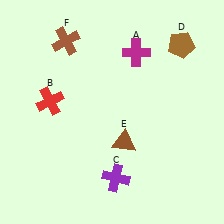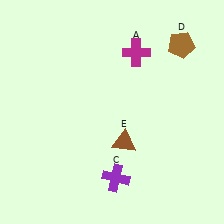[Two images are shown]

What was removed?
The brown cross (F), the red cross (B) were removed in Image 2.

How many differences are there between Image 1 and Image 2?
There are 2 differences between the two images.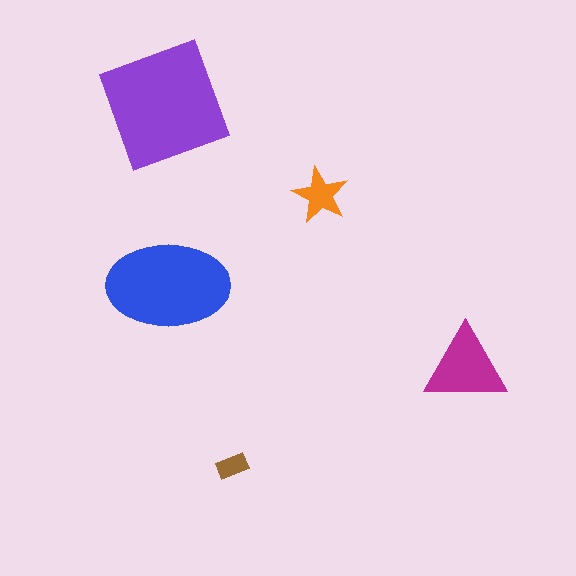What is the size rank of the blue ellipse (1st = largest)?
2nd.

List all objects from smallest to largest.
The brown rectangle, the orange star, the magenta triangle, the blue ellipse, the purple square.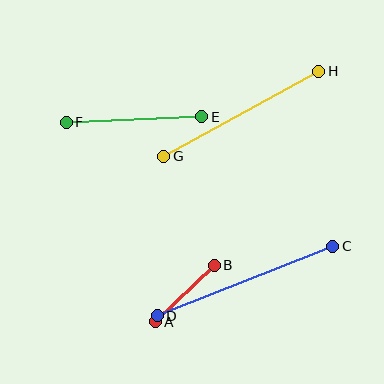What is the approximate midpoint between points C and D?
The midpoint is at approximately (245, 281) pixels.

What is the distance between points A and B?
The distance is approximately 82 pixels.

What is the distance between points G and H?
The distance is approximately 177 pixels.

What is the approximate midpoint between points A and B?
The midpoint is at approximately (185, 293) pixels.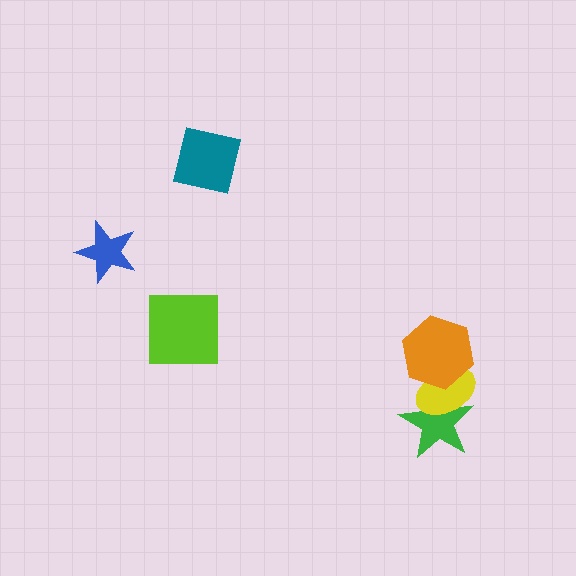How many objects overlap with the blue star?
0 objects overlap with the blue star.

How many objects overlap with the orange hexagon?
2 objects overlap with the orange hexagon.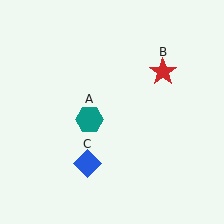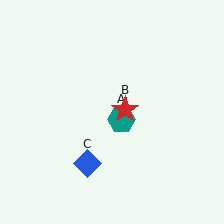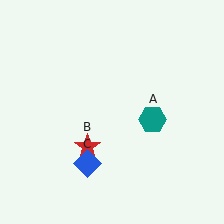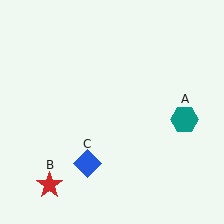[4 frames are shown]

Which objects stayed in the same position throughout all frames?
Blue diamond (object C) remained stationary.